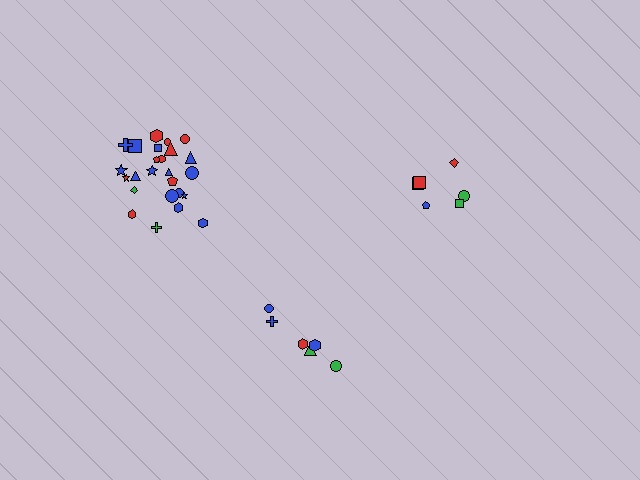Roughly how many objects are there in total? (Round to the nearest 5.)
Roughly 35 objects in total.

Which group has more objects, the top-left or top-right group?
The top-left group.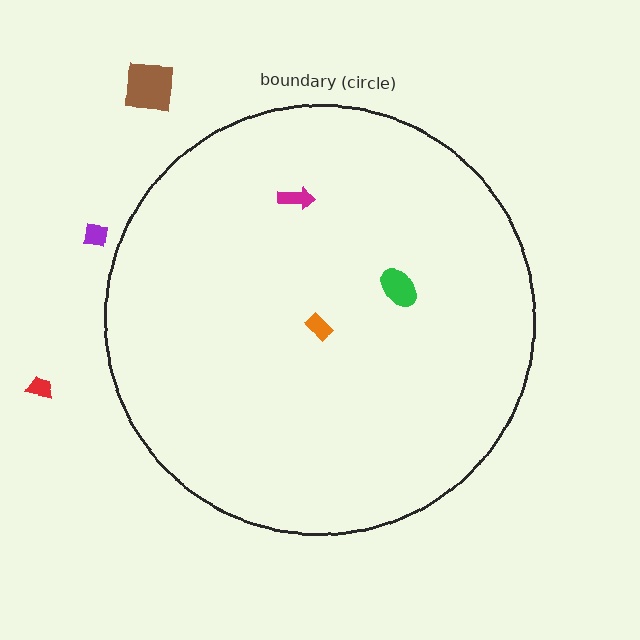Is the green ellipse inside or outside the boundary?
Inside.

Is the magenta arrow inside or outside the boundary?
Inside.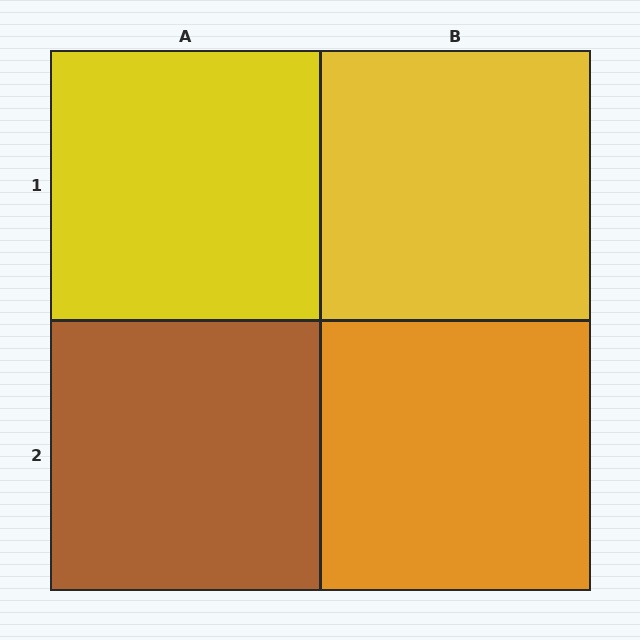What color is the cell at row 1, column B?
Yellow.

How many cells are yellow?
2 cells are yellow.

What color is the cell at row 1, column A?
Yellow.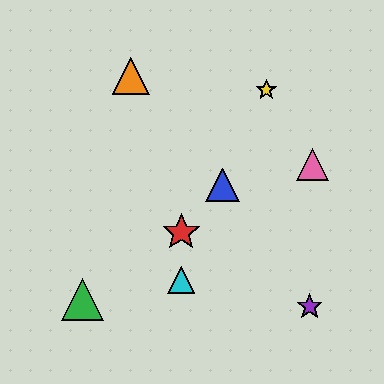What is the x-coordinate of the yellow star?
The yellow star is at x≈266.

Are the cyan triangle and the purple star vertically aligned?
No, the cyan triangle is at x≈181 and the purple star is at x≈310.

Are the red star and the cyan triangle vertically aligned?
Yes, both are at x≈181.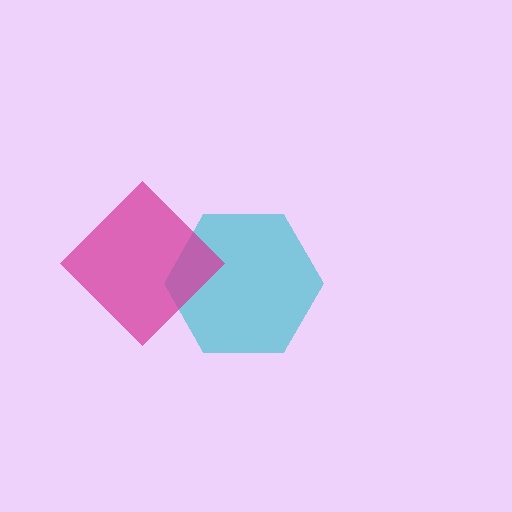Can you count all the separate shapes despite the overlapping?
Yes, there are 2 separate shapes.